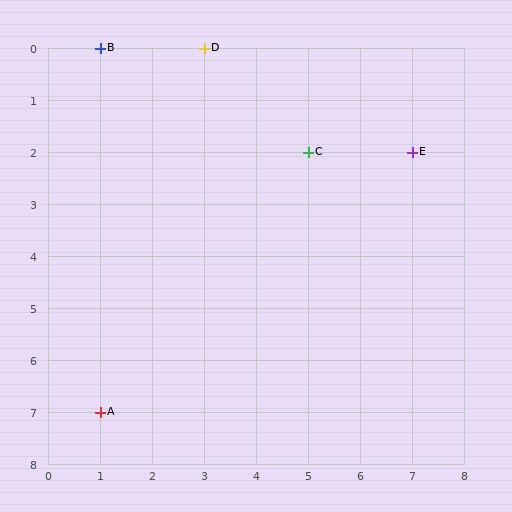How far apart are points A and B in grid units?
Points A and B are 7 rows apart.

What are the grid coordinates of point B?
Point B is at grid coordinates (1, 0).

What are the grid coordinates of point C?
Point C is at grid coordinates (5, 2).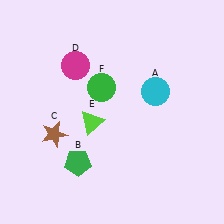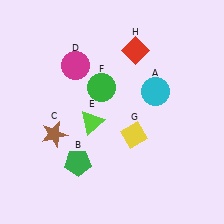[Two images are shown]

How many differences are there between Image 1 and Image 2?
There are 2 differences between the two images.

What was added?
A yellow diamond (G), a red diamond (H) were added in Image 2.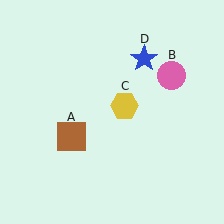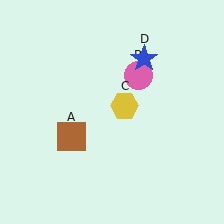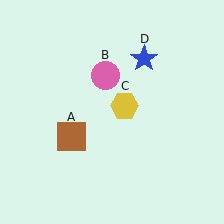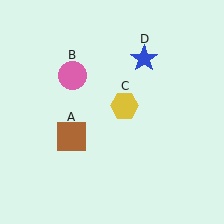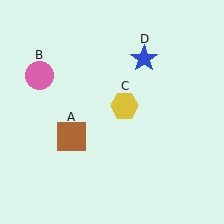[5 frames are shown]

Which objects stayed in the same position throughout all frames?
Brown square (object A) and yellow hexagon (object C) and blue star (object D) remained stationary.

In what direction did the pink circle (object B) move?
The pink circle (object B) moved left.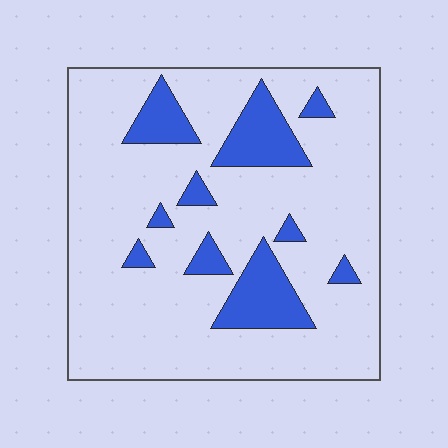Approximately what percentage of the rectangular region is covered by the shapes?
Approximately 15%.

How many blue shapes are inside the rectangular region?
10.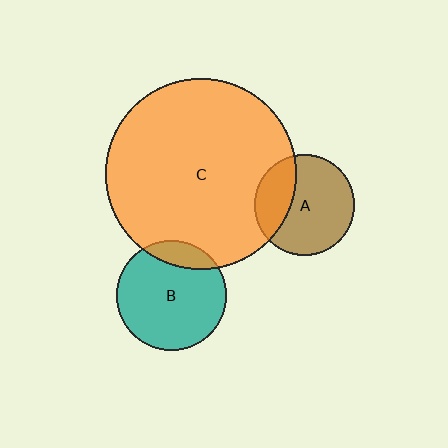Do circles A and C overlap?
Yes.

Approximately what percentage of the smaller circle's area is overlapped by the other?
Approximately 30%.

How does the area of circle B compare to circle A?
Approximately 1.2 times.